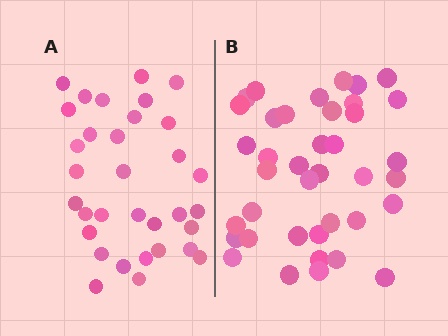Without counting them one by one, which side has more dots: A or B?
Region B (the right region) has more dots.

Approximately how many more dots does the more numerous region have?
Region B has about 6 more dots than region A.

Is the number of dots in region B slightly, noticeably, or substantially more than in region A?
Region B has only slightly more — the two regions are fairly close. The ratio is roughly 1.2 to 1.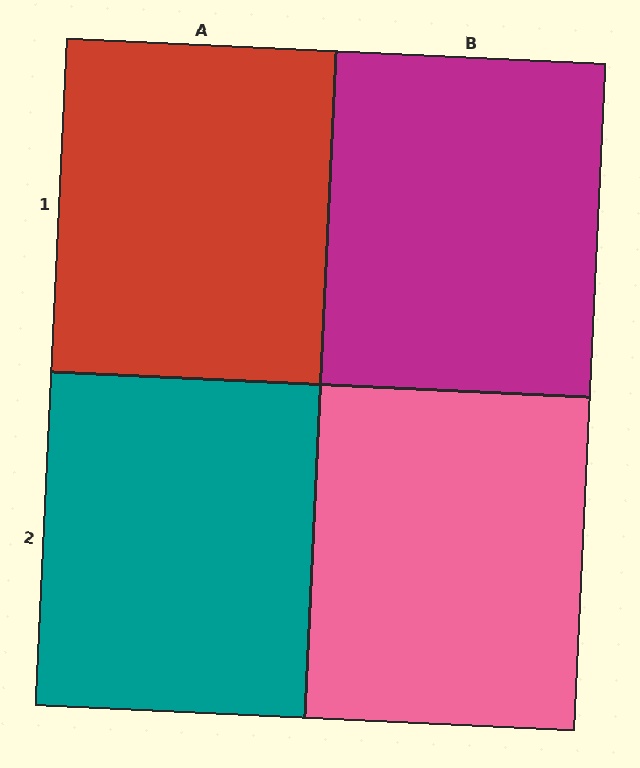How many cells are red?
1 cell is red.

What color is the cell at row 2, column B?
Pink.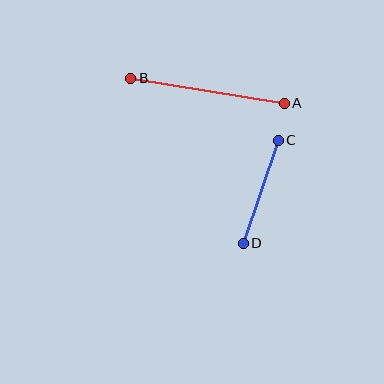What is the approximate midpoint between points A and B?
The midpoint is at approximately (207, 91) pixels.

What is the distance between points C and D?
The distance is approximately 109 pixels.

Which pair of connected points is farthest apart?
Points A and B are farthest apart.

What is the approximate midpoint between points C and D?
The midpoint is at approximately (261, 192) pixels.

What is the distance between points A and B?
The distance is approximately 155 pixels.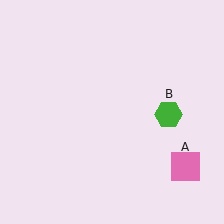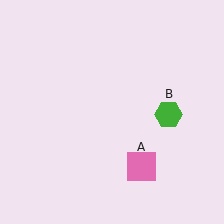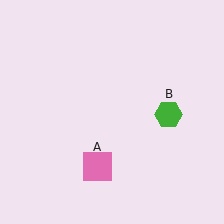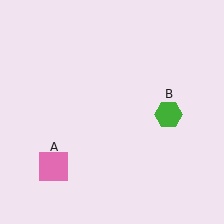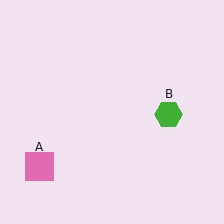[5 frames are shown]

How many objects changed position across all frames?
1 object changed position: pink square (object A).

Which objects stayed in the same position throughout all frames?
Green hexagon (object B) remained stationary.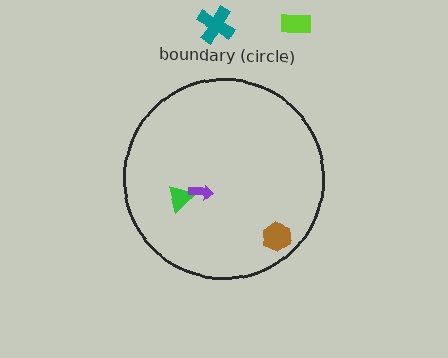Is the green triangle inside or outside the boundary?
Inside.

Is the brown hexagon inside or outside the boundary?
Inside.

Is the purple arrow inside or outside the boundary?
Inside.